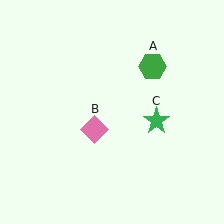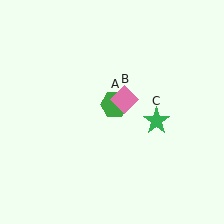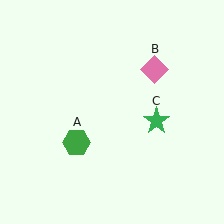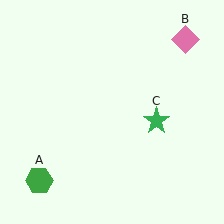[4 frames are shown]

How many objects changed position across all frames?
2 objects changed position: green hexagon (object A), pink diamond (object B).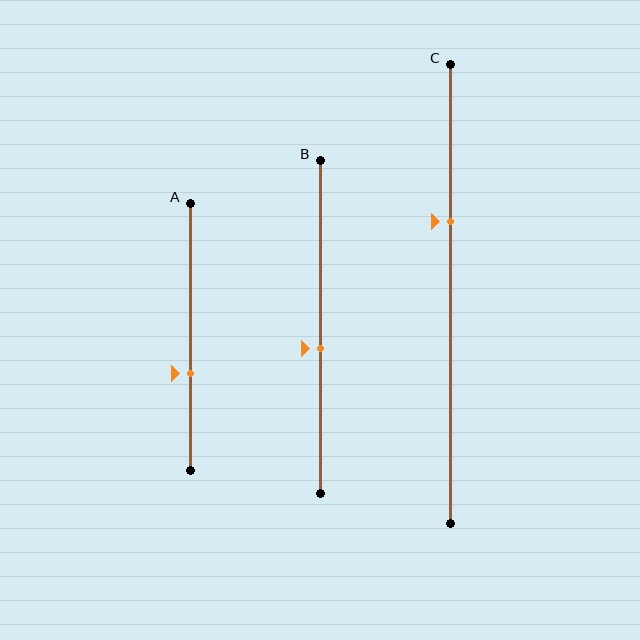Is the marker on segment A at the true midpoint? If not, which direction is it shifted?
No, the marker on segment A is shifted downward by about 14% of the segment length.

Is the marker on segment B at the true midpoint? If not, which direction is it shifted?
No, the marker on segment B is shifted downward by about 6% of the segment length.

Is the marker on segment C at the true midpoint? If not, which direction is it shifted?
No, the marker on segment C is shifted upward by about 16% of the segment length.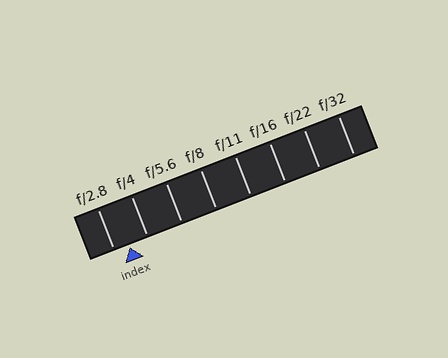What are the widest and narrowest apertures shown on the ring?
The widest aperture shown is f/2.8 and the narrowest is f/32.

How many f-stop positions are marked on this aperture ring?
There are 8 f-stop positions marked.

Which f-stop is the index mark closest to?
The index mark is closest to f/2.8.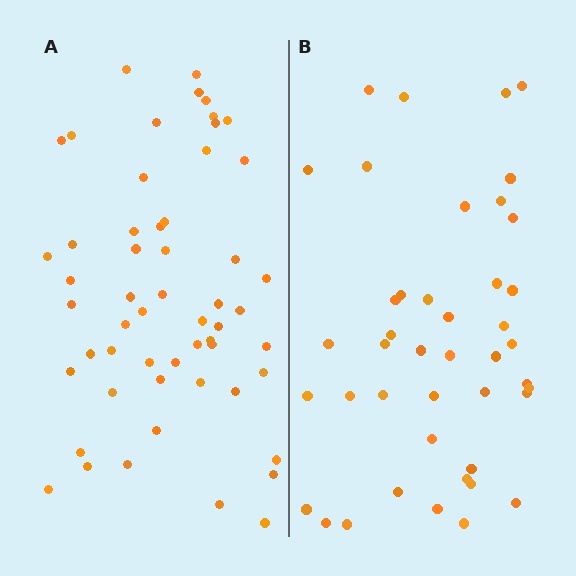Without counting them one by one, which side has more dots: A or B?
Region A (the left region) has more dots.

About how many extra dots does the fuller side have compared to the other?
Region A has roughly 12 or so more dots than region B.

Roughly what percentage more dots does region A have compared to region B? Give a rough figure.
About 30% more.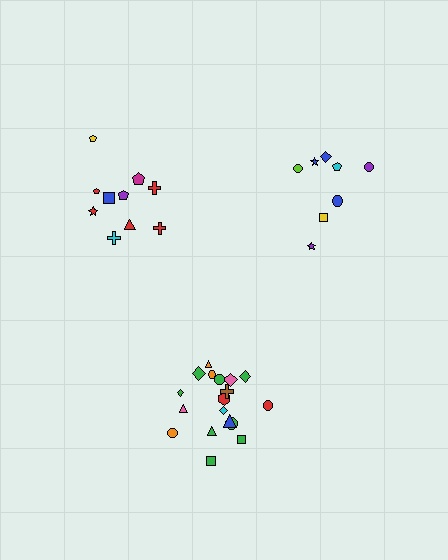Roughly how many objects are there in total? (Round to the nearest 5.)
Roughly 35 objects in total.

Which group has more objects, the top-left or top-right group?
The top-left group.